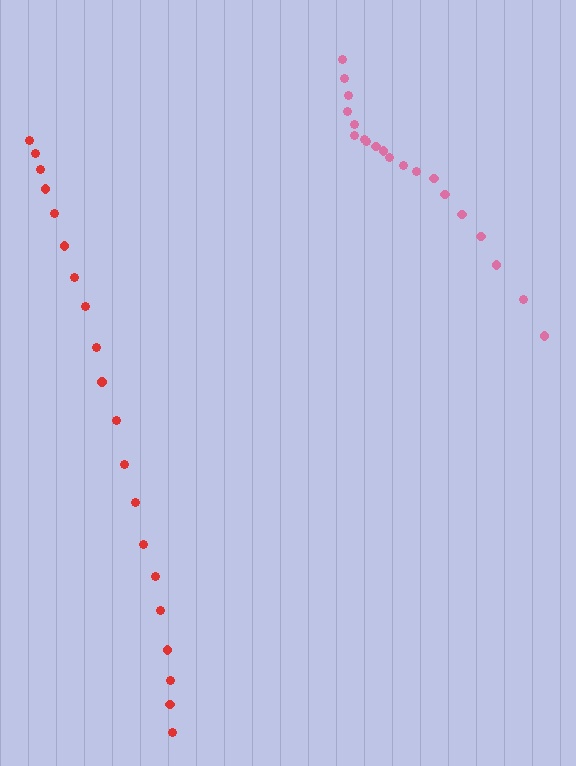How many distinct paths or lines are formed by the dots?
There are 2 distinct paths.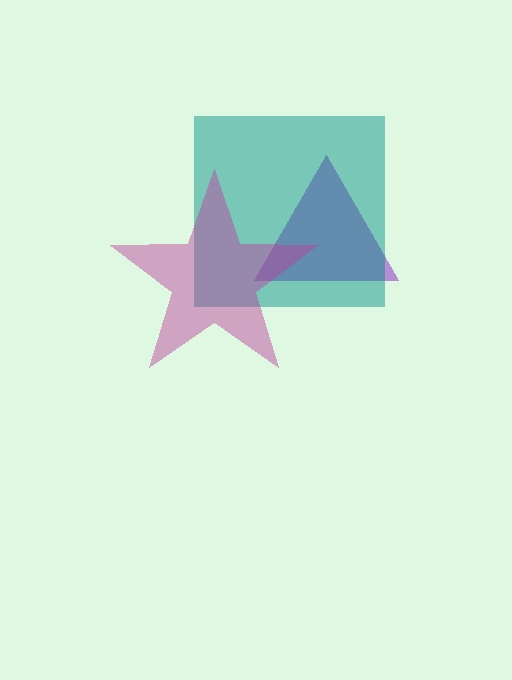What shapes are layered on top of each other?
The layered shapes are: a purple triangle, a teal square, a magenta star.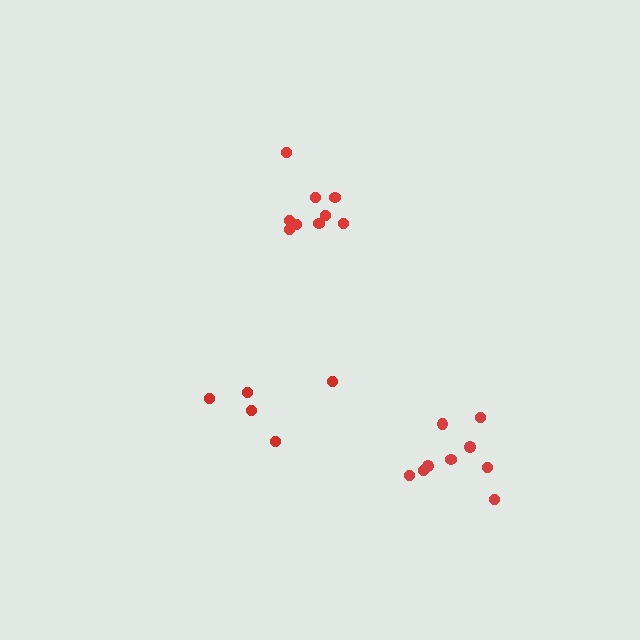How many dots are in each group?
Group 1: 9 dots, Group 2: 9 dots, Group 3: 5 dots (23 total).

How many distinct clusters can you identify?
There are 3 distinct clusters.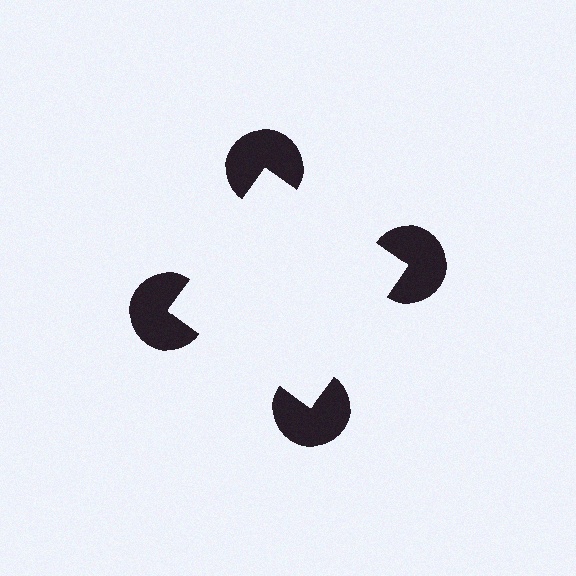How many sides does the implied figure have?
4 sides.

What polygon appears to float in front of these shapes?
An illusory square — its edges are inferred from the aligned wedge cuts in the pac-man discs, not physically drawn.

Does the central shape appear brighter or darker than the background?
It typically appears slightly brighter than the background, even though no actual brightness change is drawn.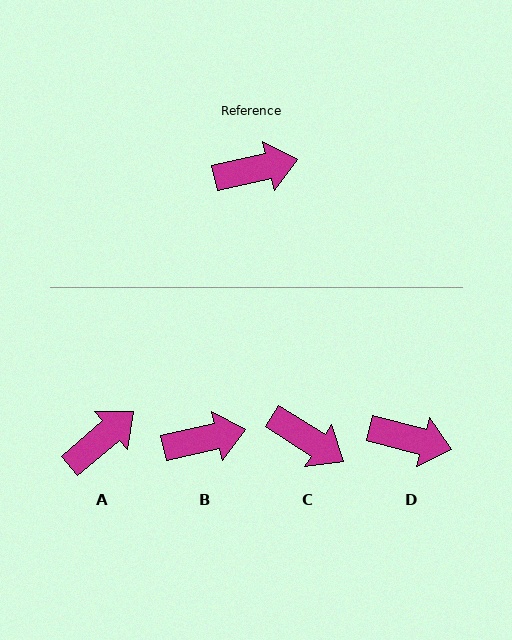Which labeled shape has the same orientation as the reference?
B.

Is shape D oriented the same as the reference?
No, it is off by about 28 degrees.